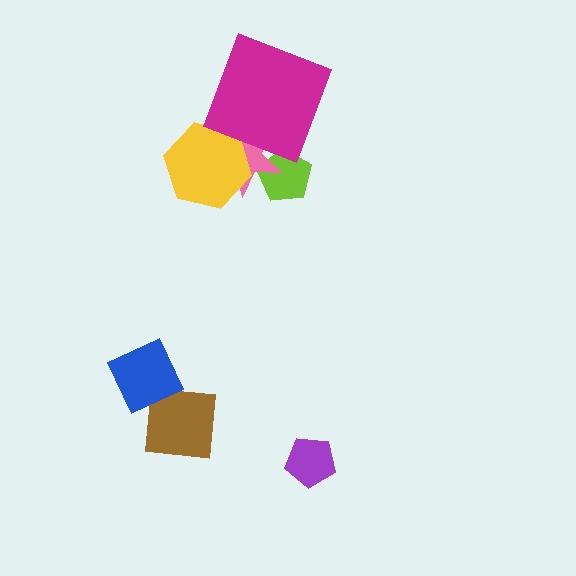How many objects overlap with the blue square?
0 objects overlap with the blue square.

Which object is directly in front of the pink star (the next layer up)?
The yellow hexagon is directly in front of the pink star.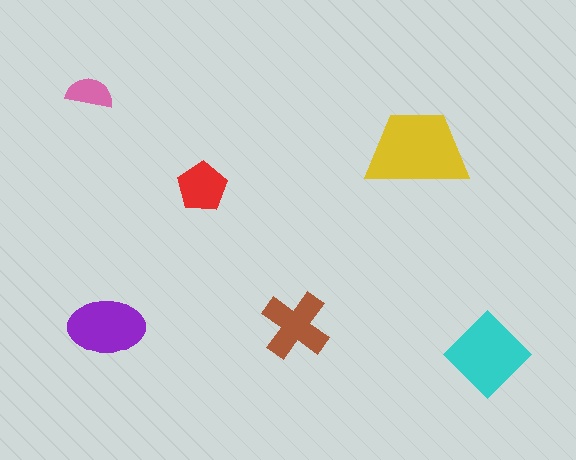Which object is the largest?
The yellow trapezoid.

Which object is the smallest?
The pink semicircle.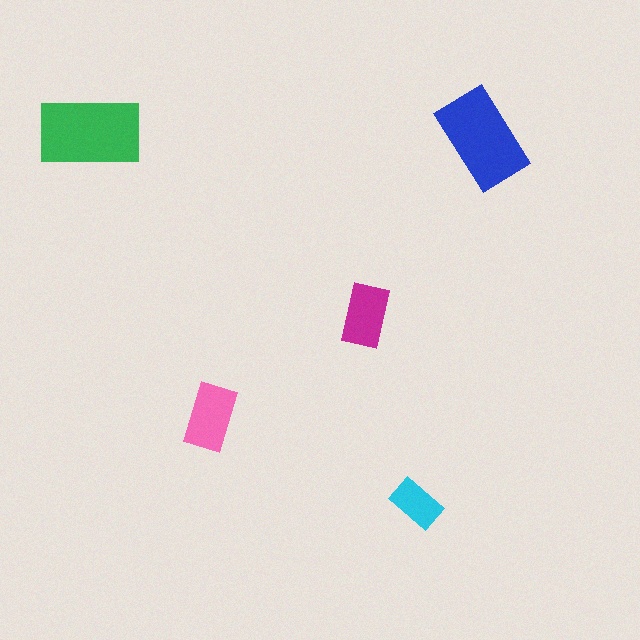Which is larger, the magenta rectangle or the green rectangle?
The green one.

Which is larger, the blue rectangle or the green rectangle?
The green one.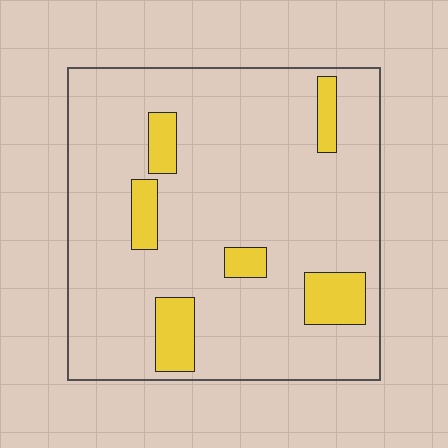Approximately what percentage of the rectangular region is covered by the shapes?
Approximately 15%.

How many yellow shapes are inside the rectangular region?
6.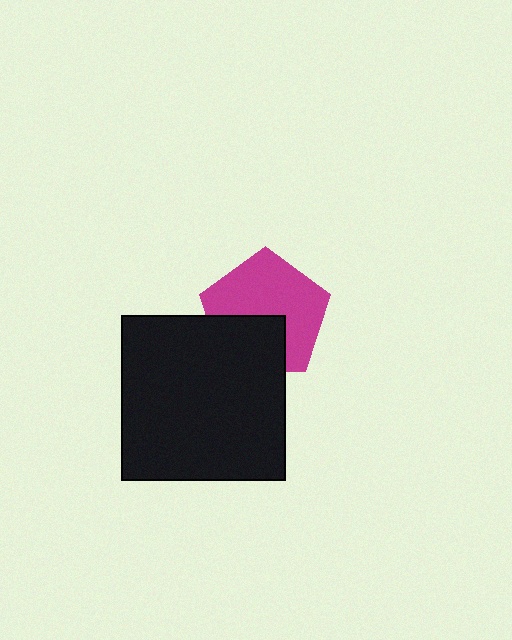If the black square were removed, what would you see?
You would see the complete magenta pentagon.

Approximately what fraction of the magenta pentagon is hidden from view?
Roughly 35% of the magenta pentagon is hidden behind the black square.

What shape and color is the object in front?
The object in front is a black square.